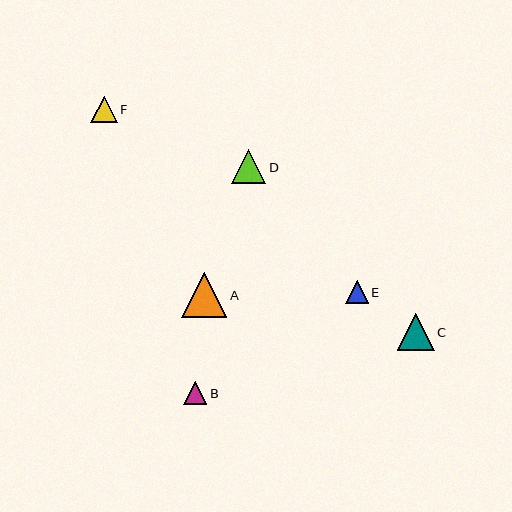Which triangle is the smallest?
Triangle E is the smallest with a size of approximately 23 pixels.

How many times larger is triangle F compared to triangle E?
Triangle F is approximately 1.2 times the size of triangle E.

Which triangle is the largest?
Triangle A is the largest with a size of approximately 45 pixels.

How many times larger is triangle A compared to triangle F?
Triangle A is approximately 1.7 times the size of triangle F.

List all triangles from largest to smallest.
From largest to smallest: A, C, D, F, B, E.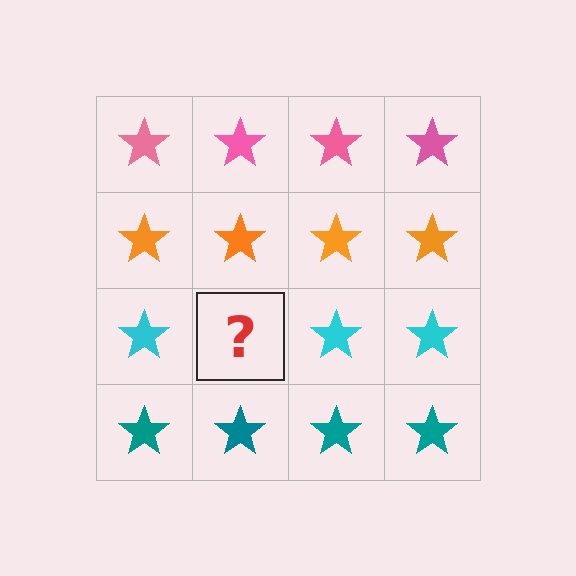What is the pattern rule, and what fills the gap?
The rule is that each row has a consistent color. The gap should be filled with a cyan star.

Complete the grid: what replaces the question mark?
The question mark should be replaced with a cyan star.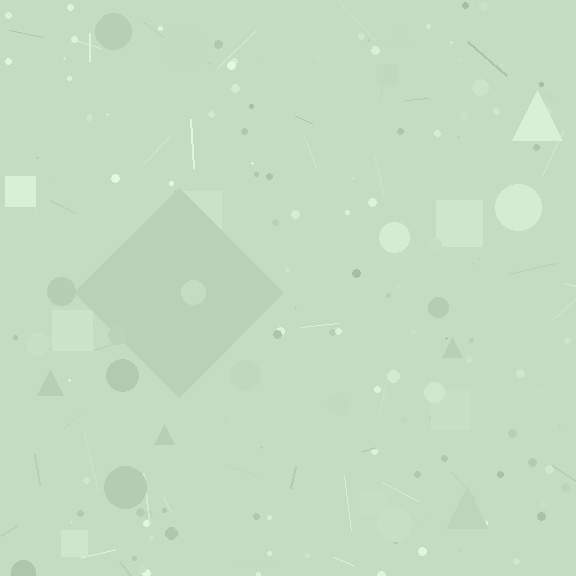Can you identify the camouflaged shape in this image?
The camouflaged shape is a diamond.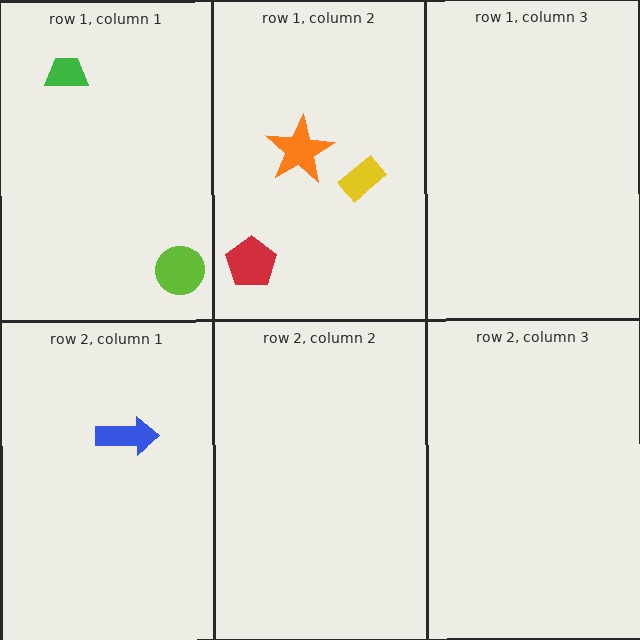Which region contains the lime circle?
The row 1, column 1 region.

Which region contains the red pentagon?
The row 1, column 2 region.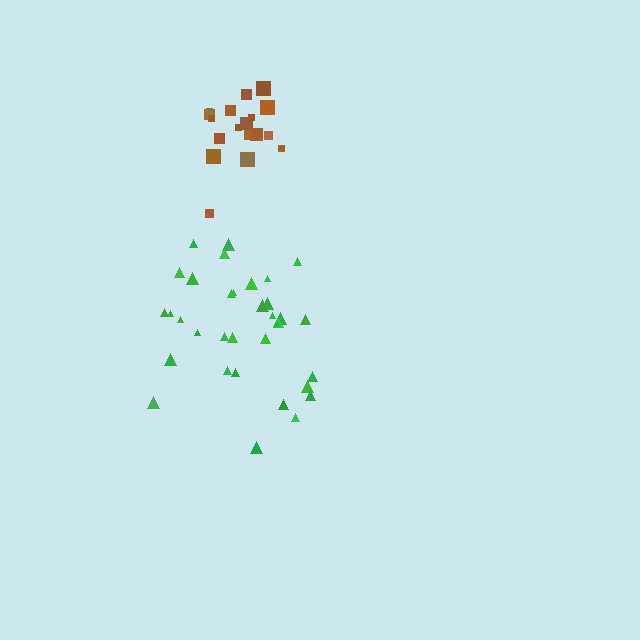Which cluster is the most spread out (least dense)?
Green.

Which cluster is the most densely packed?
Brown.